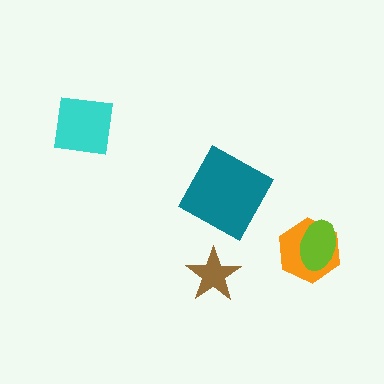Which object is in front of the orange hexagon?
The lime ellipse is in front of the orange hexagon.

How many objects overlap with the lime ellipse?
1 object overlaps with the lime ellipse.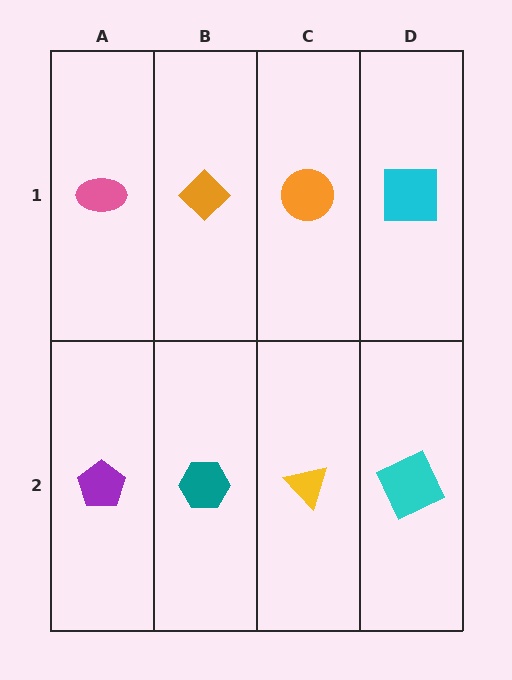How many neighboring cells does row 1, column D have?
2.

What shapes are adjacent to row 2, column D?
A cyan square (row 1, column D), a yellow triangle (row 2, column C).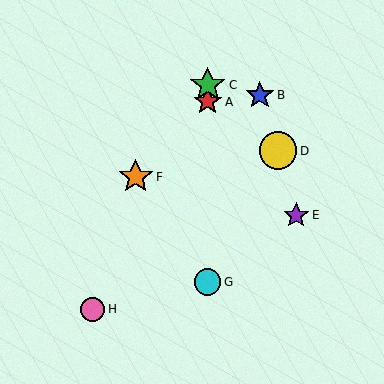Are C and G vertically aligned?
Yes, both are at x≈208.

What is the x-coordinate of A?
Object A is at x≈208.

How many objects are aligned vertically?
3 objects (A, C, G) are aligned vertically.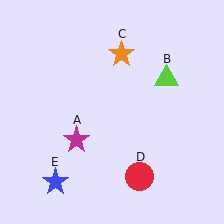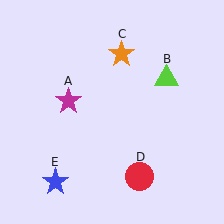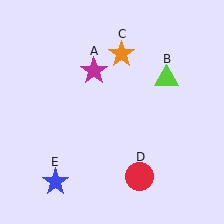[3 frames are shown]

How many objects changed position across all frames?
1 object changed position: magenta star (object A).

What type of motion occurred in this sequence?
The magenta star (object A) rotated clockwise around the center of the scene.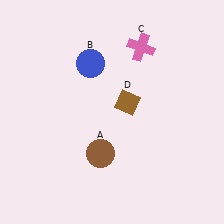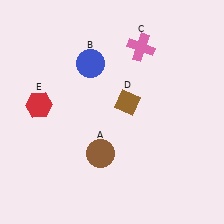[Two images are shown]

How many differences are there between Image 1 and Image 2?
There is 1 difference between the two images.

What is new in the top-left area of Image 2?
A red hexagon (E) was added in the top-left area of Image 2.